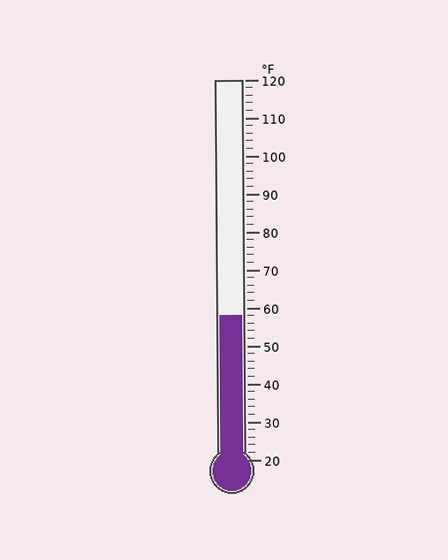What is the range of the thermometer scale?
The thermometer scale ranges from 20°F to 120°F.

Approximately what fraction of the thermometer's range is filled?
The thermometer is filled to approximately 40% of its range.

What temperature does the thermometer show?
The thermometer shows approximately 58°F.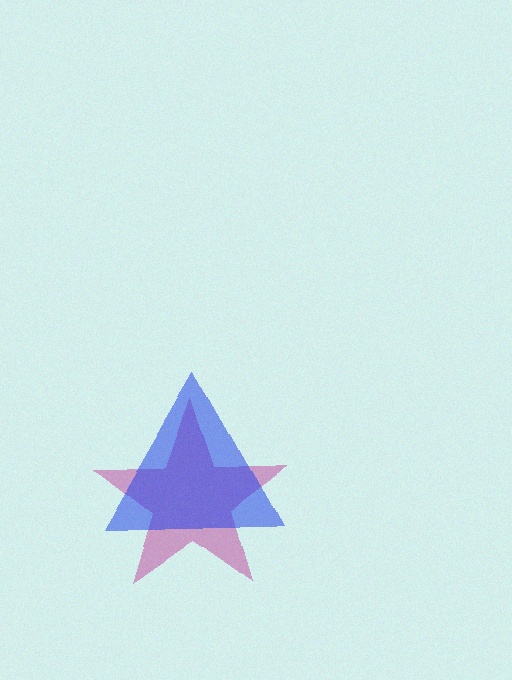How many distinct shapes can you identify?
There are 2 distinct shapes: a magenta star, a blue triangle.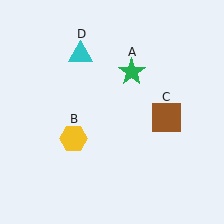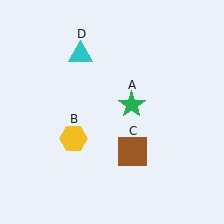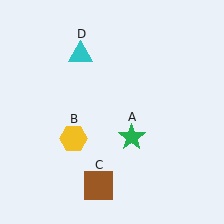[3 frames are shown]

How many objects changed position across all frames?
2 objects changed position: green star (object A), brown square (object C).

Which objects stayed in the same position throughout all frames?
Yellow hexagon (object B) and cyan triangle (object D) remained stationary.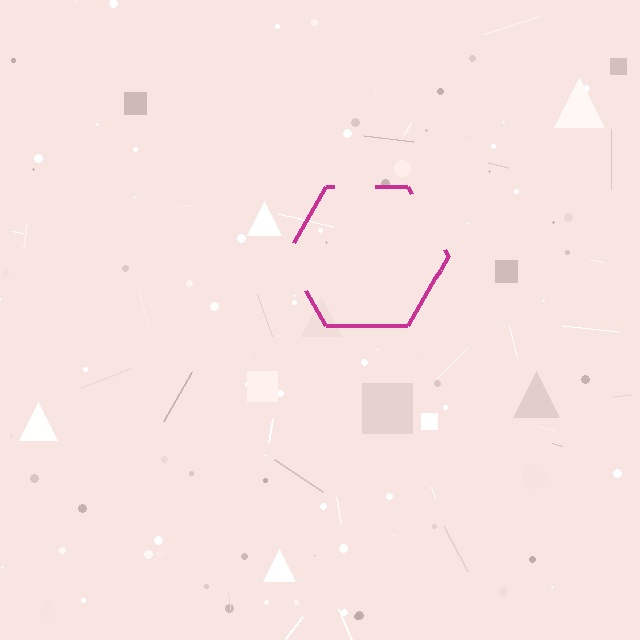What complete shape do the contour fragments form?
The contour fragments form a hexagon.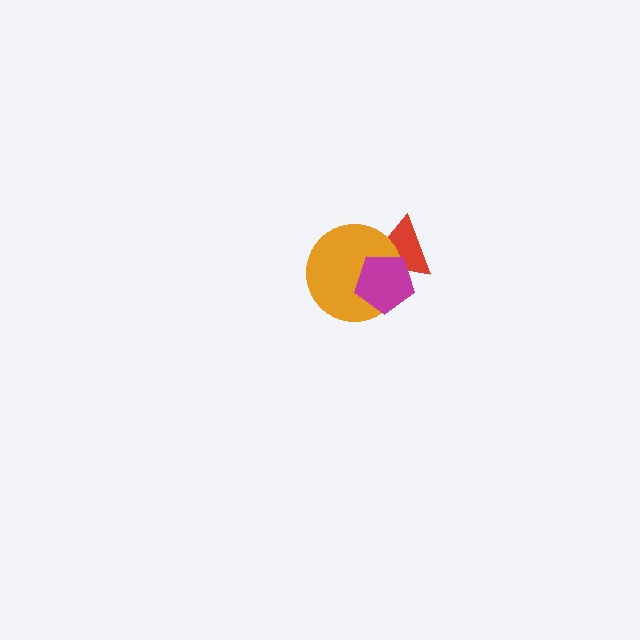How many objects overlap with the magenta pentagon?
2 objects overlap with the magenta pentagon.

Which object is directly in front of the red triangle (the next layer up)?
The orange circle is directly in front of the red triangle.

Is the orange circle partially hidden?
Yes, it is partially covered by another shape.